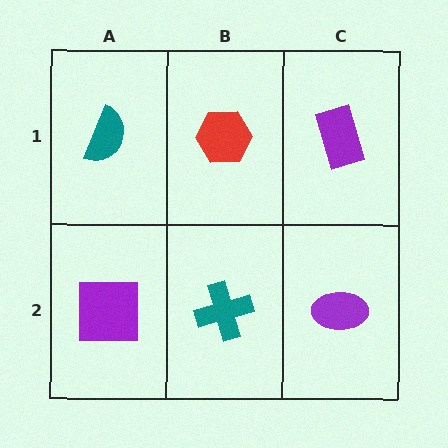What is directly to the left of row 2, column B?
A purple square.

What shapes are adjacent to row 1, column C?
A purple ellipse (row 2, column C), a red hexagon (row 1, column B).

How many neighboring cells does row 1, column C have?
2.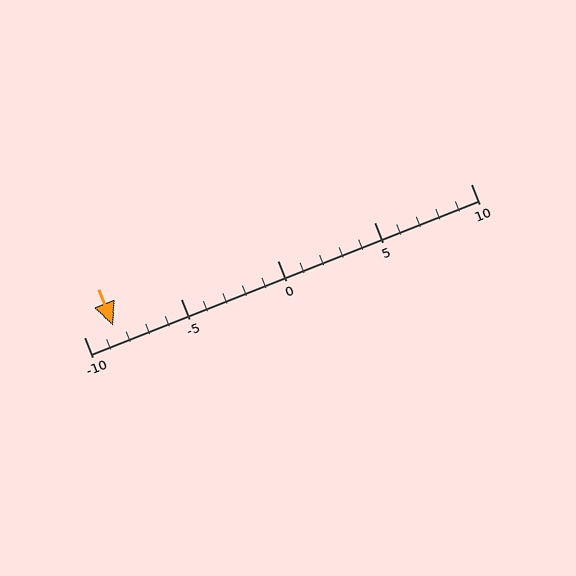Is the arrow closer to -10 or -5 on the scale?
The arrow is closer to -10.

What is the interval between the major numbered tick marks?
The major tick marks are spaced 5 units apart.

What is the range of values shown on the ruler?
The ruler shows values from -10 to 10.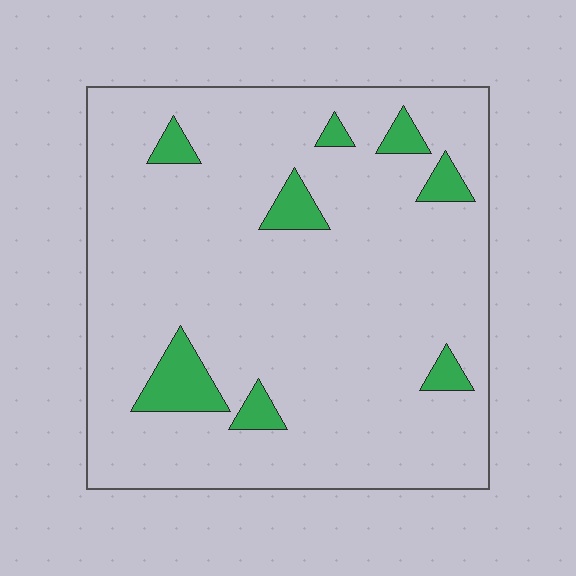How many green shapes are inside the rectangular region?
8.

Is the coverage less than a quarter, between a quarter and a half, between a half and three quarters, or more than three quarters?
Less than a quarter.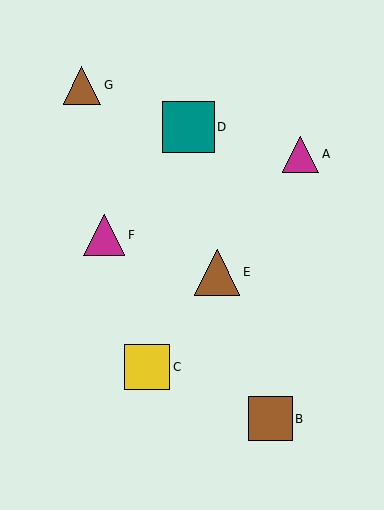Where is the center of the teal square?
The center of the teal square is at (188, 127).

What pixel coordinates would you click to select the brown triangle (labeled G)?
Click at (82, 85) to select the brown triangle G.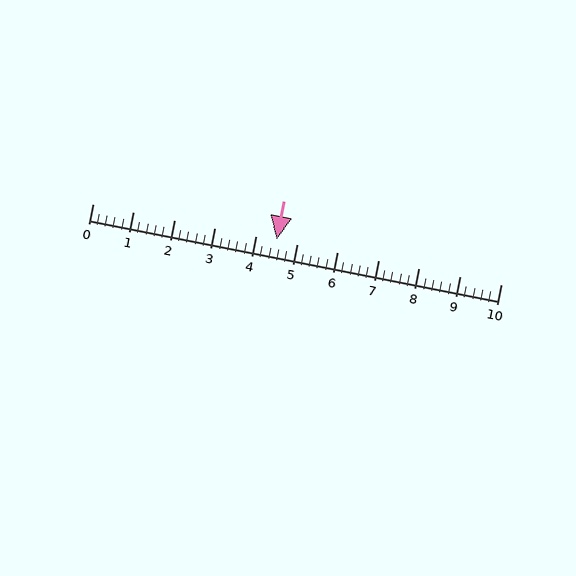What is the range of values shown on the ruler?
The ruler shows values from 0 to 10.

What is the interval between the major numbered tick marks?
The major tick marks are spaced 1 units apart.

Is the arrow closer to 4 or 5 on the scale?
The arrow is closer to 5.